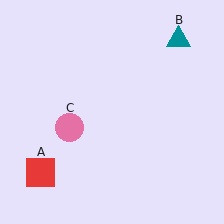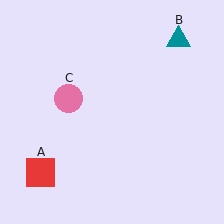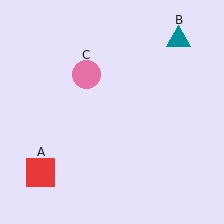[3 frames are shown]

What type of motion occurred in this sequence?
The pink circle (object C) rotated clockwise around the center of the scene.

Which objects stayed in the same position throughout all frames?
Red square (object A) and teal triangle (object B) remained stationary.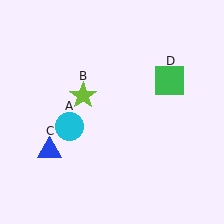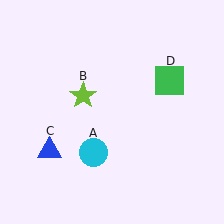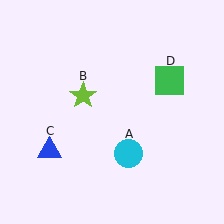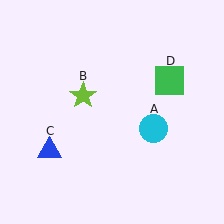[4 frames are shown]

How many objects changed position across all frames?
1 object changed position: cyan circle (object A).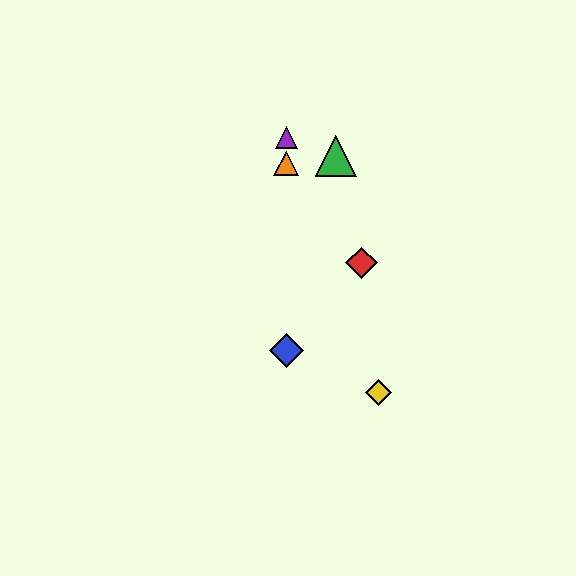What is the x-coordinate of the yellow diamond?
The yellow diamond is at x≈378.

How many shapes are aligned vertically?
3 shapes (the blue diamond, the purple triangle, the orange triangle) are aligned vertically.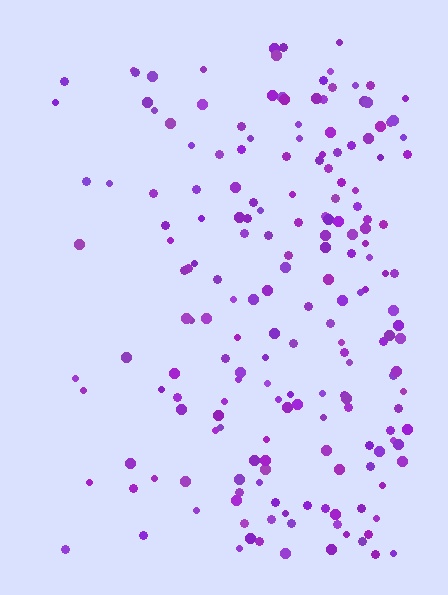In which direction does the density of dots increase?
From left to right, with the right side densest.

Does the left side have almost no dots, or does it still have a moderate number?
Still a moderate number, just noticeably fewer than the right.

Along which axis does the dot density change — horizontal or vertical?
Horizontal.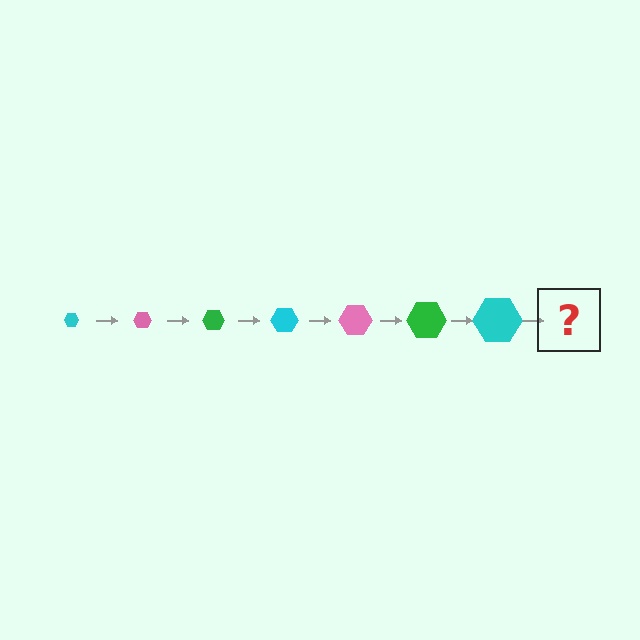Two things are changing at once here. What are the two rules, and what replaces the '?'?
The two rules are that the hexagon grows larger each step and the color cycles through cyan, pink, and green. The '?' should be a pink hexagon, larger than the previous one.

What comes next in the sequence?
The next element should be a pink hexagon, larger than the previous one.